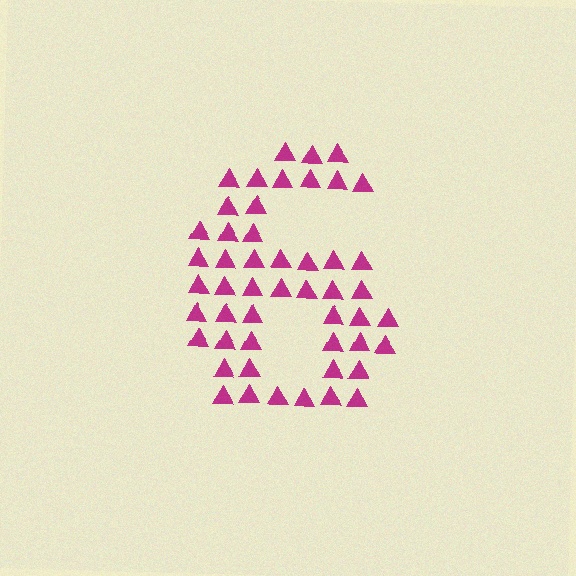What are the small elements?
The small elements are triangles.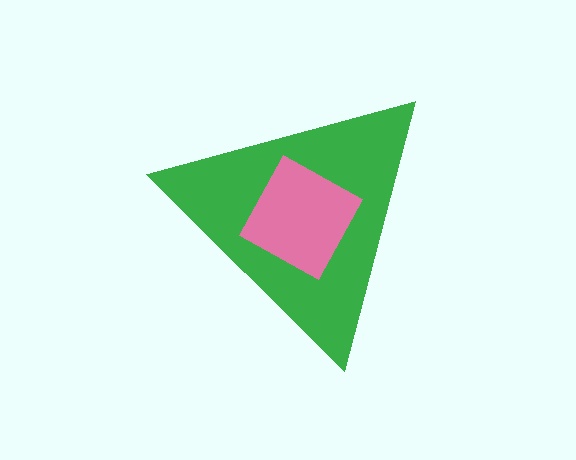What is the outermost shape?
The green triangle.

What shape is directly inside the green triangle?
The pink diamond.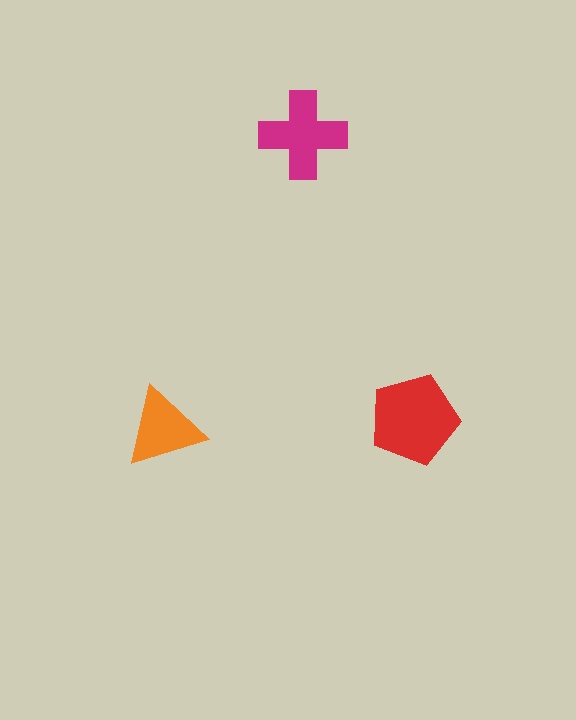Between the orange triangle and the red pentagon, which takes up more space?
The red pentagon.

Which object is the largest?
The red pentagon.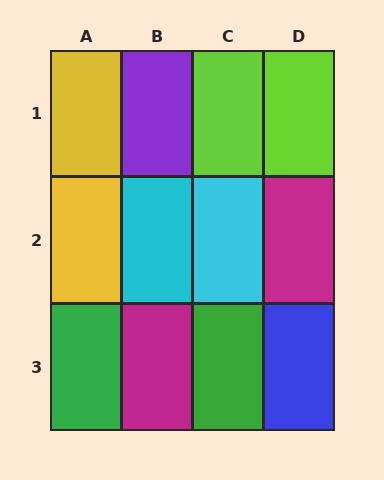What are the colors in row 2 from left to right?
Yellow, cyan, cyan, magenta.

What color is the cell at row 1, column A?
Yellow.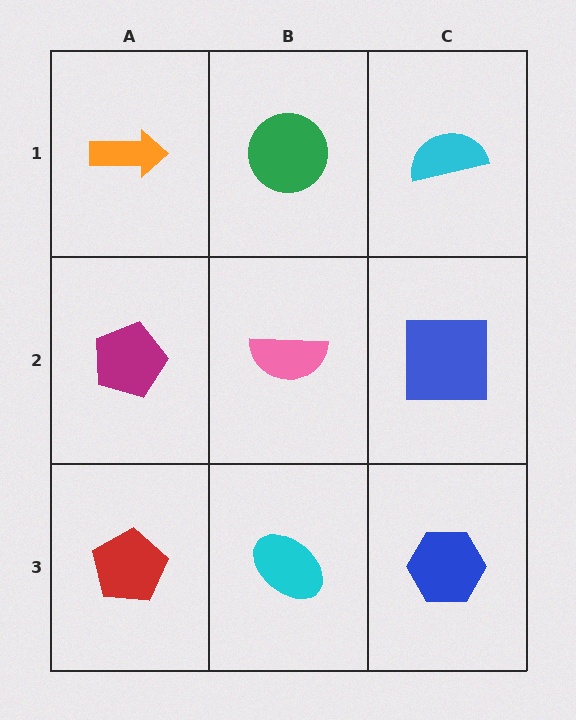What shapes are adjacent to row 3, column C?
A blue square (row 2, column C), a cyan ellipse (row 3, column B).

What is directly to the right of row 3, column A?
A cyan ellipse.